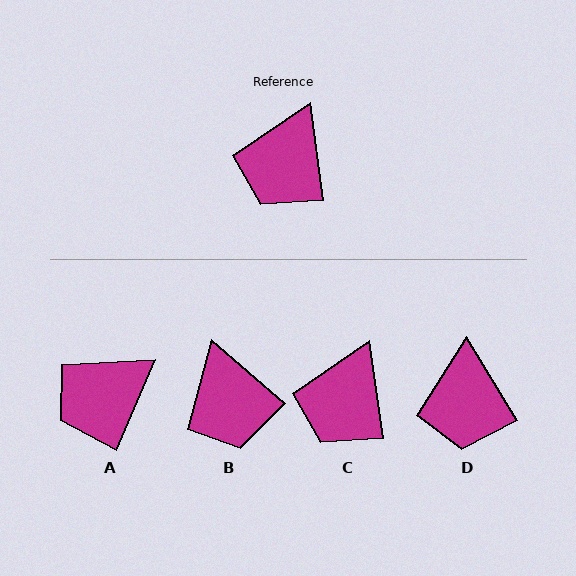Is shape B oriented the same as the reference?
No, it is off by about 41 degrees.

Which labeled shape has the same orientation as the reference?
C.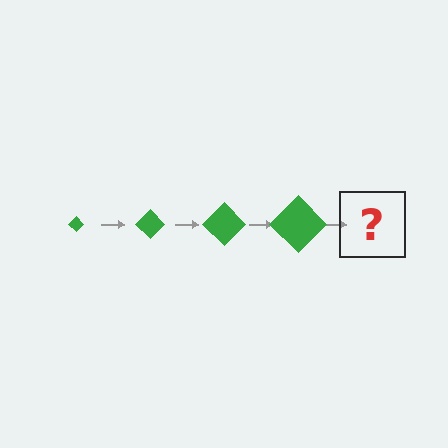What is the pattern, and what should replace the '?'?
The pattern is that the diamond gets progressively larger each step. The '?' should be a green diamond, larger than the previous one.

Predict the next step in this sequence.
The next step is a green diamond, larger than the previous one.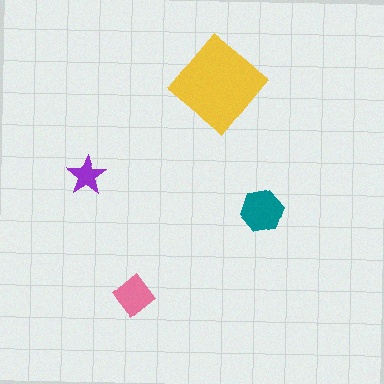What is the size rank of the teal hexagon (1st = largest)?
2nd.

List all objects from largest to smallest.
The yellow diamond, the teal hexagon, the pink diamond, the purple star.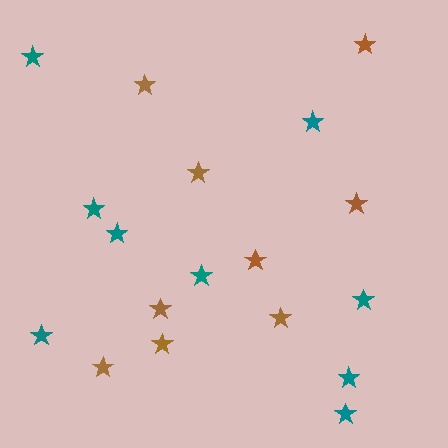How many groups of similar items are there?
There are 2 groups: one group of teal stars (9) and one group of brown stars (9).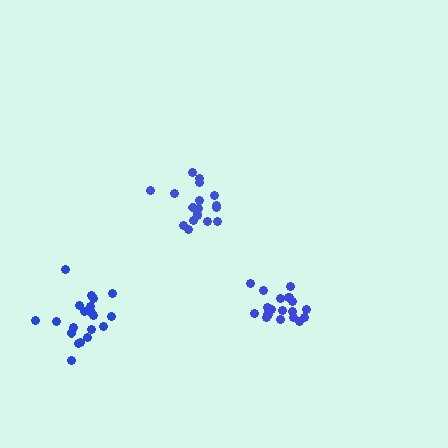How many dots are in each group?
Group 1: 19 dots, Group 2: 20 dots, Group 3: 20 dots (59 total).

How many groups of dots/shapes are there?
There are 3 groups.